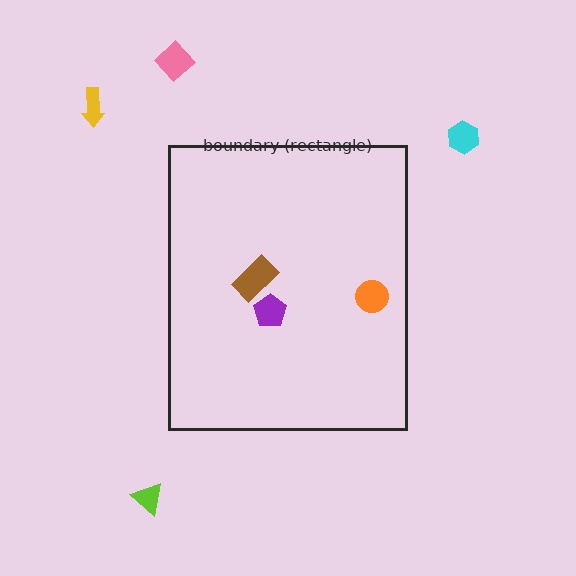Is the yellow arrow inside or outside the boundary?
Outside.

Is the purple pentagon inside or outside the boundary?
Inside.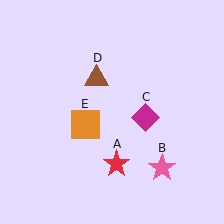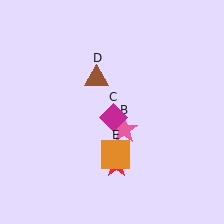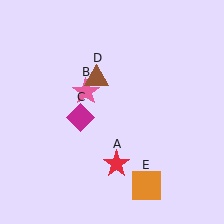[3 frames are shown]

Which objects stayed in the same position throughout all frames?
Red star (object A) and brown triangle (object D) remained stationary.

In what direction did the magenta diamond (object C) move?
The magenta diamond (object C) moved left.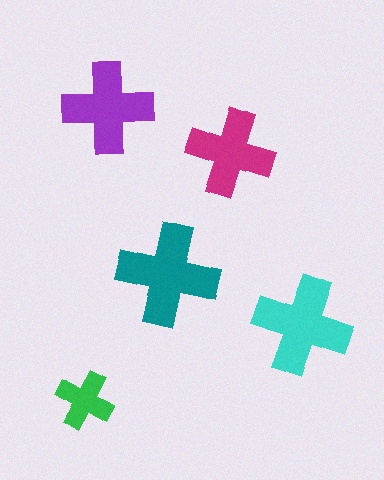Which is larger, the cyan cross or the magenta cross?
The cyan one.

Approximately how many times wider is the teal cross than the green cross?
About 1.5 times wider.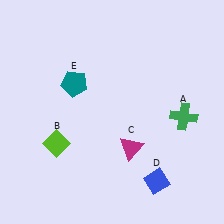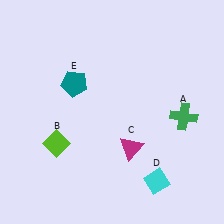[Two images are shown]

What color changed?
The diamond (D) changed from blue in Image 1 to cyan in Image 2.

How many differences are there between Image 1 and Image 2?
There is 1 difference between the two images.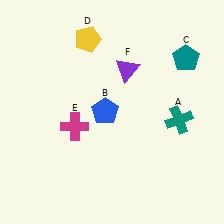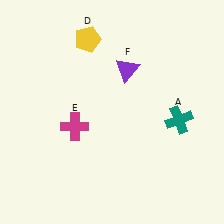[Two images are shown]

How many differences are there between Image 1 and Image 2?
There are 2 differences between the two images.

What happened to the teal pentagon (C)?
The teal pentagon (C) was removed in Image 2. It was in the top-right area of Image 1.